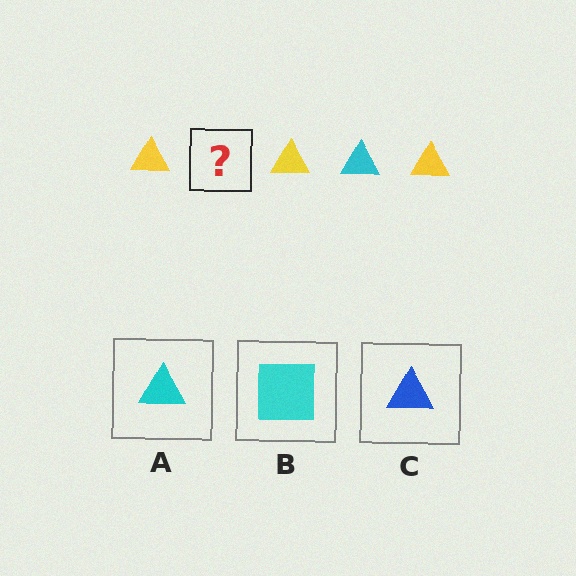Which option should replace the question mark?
Option A.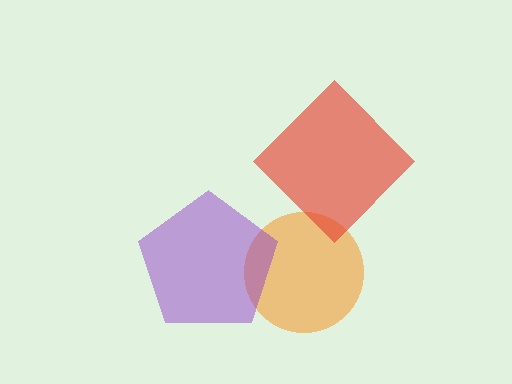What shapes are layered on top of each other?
The layered shapes are: an orange circle, a purple pentagon, a red diamond.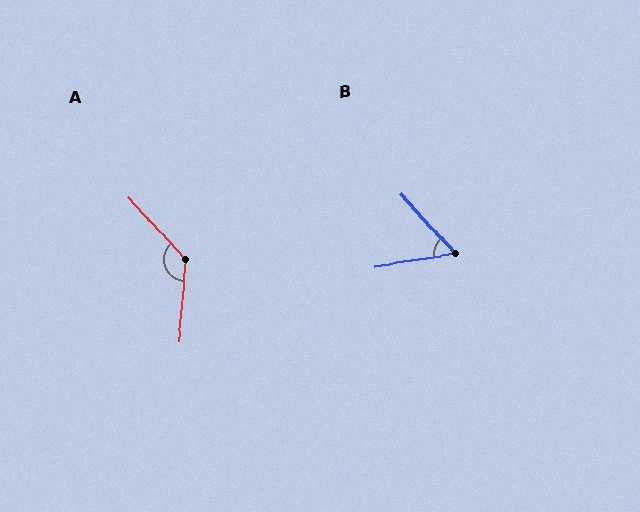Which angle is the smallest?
B, at approximately 56 degrees.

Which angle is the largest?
A, at approximately 132 degrees.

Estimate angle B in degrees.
Approximately 56 degrees.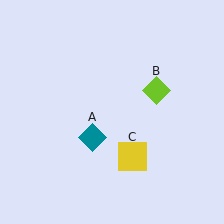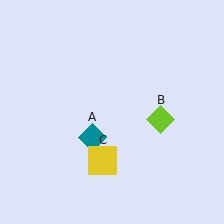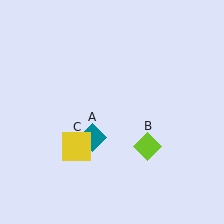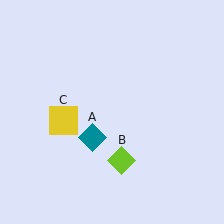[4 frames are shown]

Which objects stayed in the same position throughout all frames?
Teal diamond (object A) remained stationary.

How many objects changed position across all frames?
2 objects changed position: lime diamond (object B), yellow square (object C).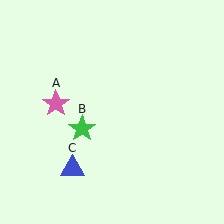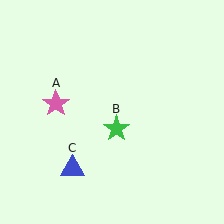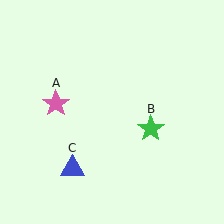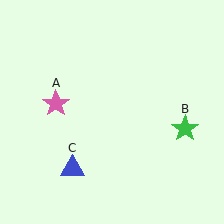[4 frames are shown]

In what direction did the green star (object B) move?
The green star (object B) moved right.